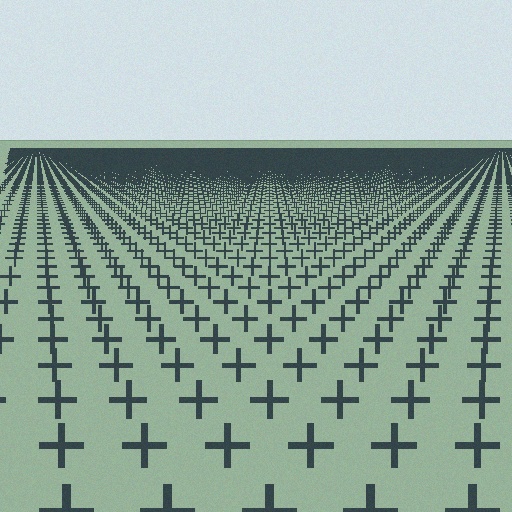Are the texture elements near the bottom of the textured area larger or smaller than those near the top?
Larger. Near the bottom, elements are closer to the viewer and appear at a bigger on-screen size.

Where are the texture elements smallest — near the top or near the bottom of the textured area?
Near the top.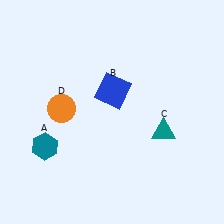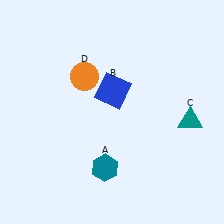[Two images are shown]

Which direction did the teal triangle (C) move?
The teal triangle (C) moved right.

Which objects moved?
The objects that moved are: the teal hexagon (A), the teal triangle (C), the orange circle (D).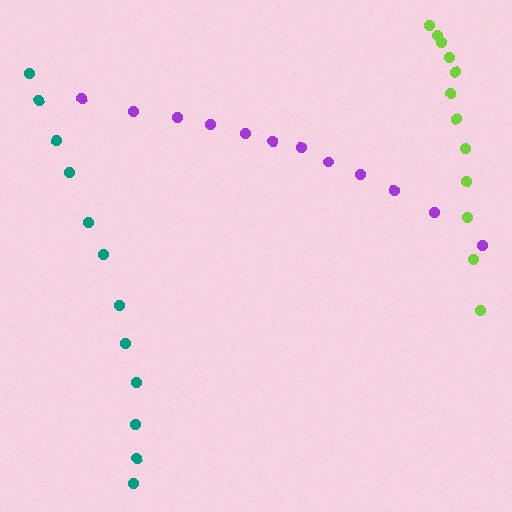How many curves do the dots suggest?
There are 3 distinct paths.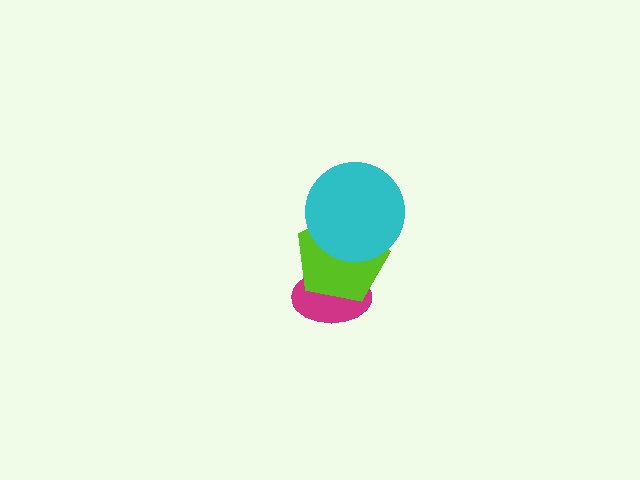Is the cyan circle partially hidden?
No, no other shape covers it.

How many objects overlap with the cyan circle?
1 object overlaps with the cyan circle.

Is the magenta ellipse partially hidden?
Yes, it is partially covered by another shape.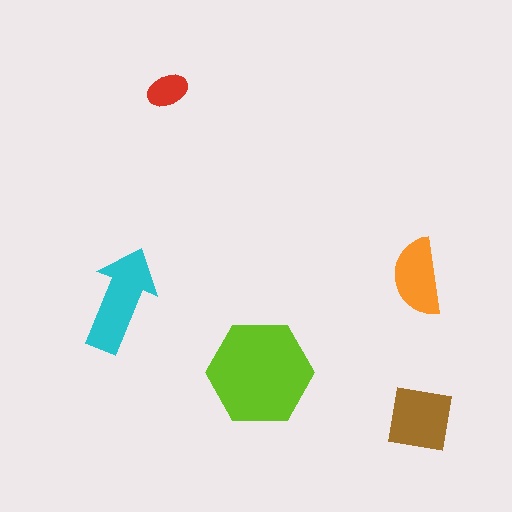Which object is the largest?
The lime hexagon.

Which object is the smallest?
The red ellipse.